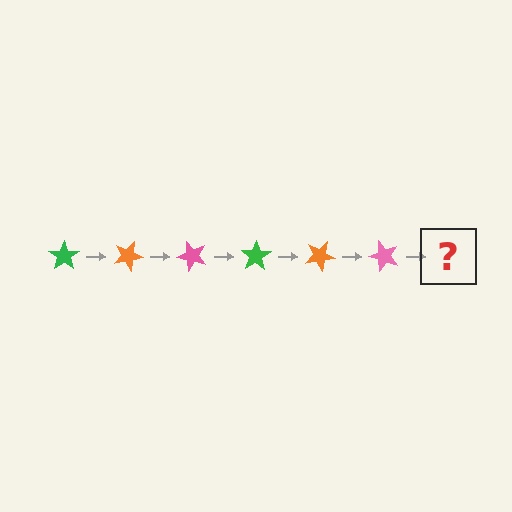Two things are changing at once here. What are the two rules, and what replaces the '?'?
The two rules are that it rotates 25 degrees each step and the color cycles through green, orange, and pink. The '?' should be a green star, rotated 150 degrees from the start.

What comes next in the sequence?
The next element should be a green star, rotated 150 degrees from the start.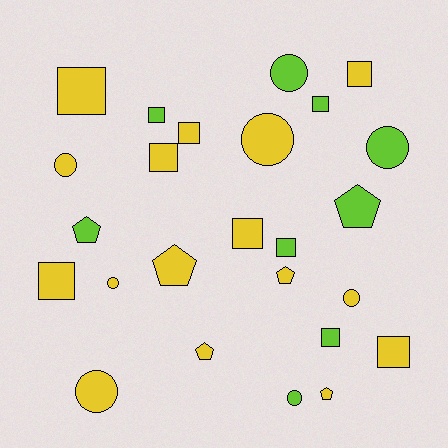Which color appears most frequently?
Yellow, with 16 objects.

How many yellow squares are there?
There are 7 yellow squares.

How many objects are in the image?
There are 25 objects.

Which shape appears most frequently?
Square, with 11 objects.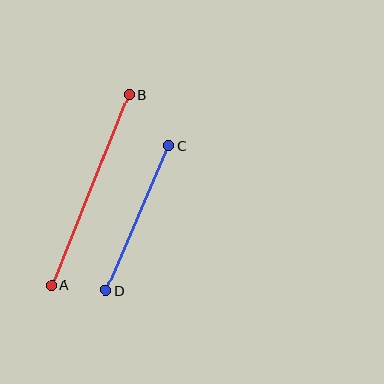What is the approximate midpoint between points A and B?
The midpoint is at approximately (90, 190) pixels.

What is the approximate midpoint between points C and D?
The midpoint is at approximately (137, 218) pixels.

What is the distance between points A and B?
The distance is approximately 206 pixels.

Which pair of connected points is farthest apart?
Points A and B are farthest apart.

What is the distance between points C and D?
The distance is approximately 158 pixels.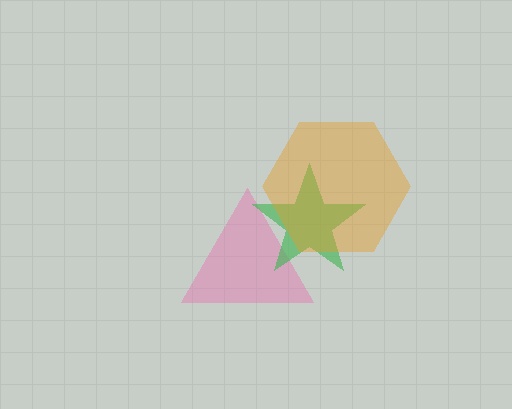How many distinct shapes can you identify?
There are 3 distinct shapes: a pink triangle, a green star, an orange hexagon.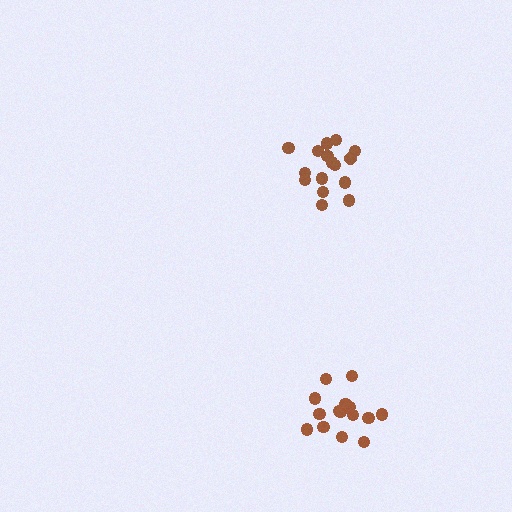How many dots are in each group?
Group 1: 16 dots, Group 2: 15 dots (31 total).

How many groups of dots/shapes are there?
There are 2 groups.